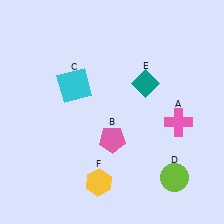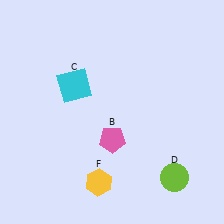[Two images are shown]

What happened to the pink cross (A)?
The pink cross (A) was removed in Image 2. It was in the bottom-right area of Image 1.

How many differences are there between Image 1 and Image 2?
There are 2 differences between the two images.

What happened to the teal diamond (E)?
The teal diamond (E) was removed in Image 2. It was in the top-right area of Image 1.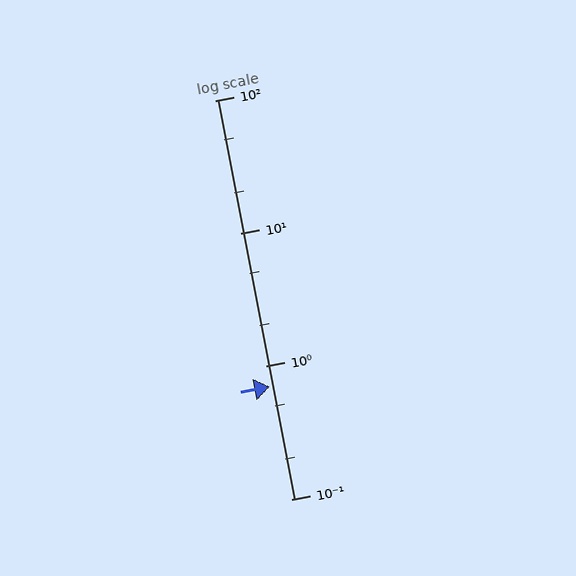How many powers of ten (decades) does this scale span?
The scale spans 3 decades, from 0.1 to 100.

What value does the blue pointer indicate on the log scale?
The pointer indicates approximately 0.7.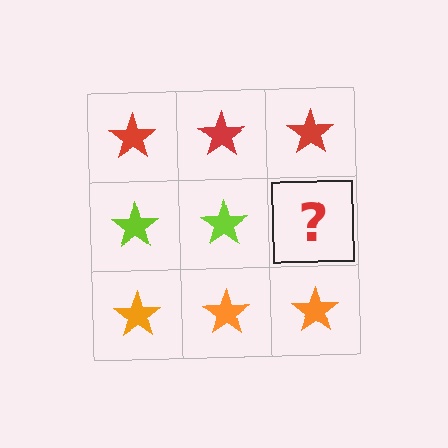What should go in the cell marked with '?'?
The missing cell should contain a lime star.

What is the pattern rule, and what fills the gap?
The rule is that each row has a consistent color. The gap should be filled with a lime star.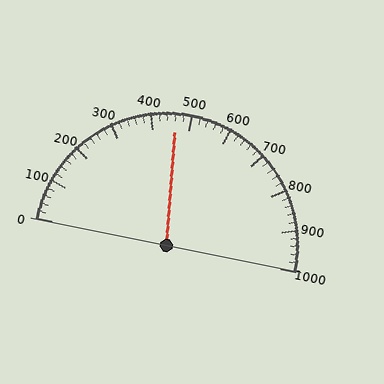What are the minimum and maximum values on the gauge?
The gauge ranges from 0 to 1000.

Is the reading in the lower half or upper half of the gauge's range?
The reading is in the lower half of the range (0 to 1000).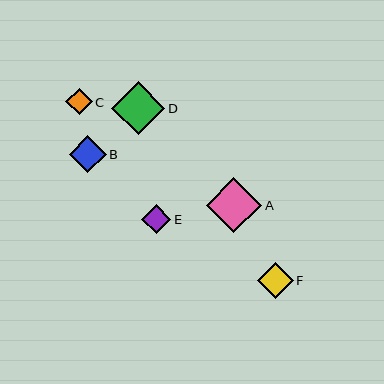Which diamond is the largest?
Diamond A is the largest with a size of approximately 55 pixels.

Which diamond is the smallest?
Diamond C is the smallest with a size of approximately 26 pixels.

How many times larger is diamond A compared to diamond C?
Diamond A is approximately 2.1 times the size of diamond C.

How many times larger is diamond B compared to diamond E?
Diamond B is approximately 1.3 times the size of diamond E.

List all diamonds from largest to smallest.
From largest to smallest: A, D, B, F, E, C.